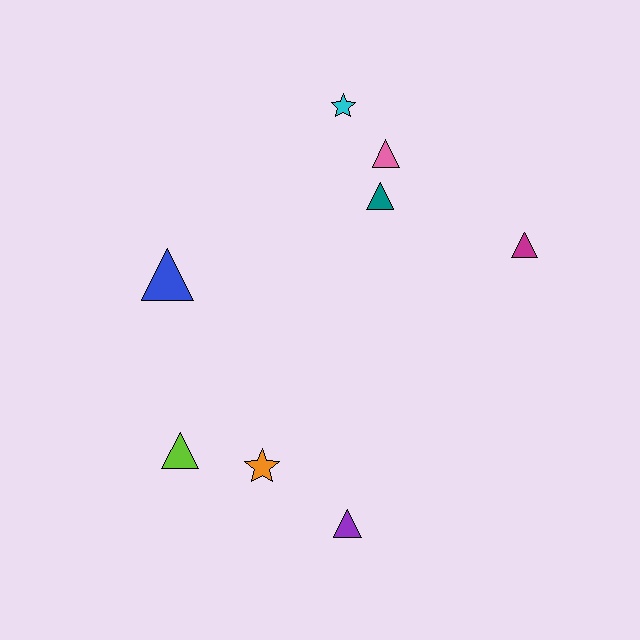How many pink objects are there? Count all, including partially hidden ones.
There is 1 pink object.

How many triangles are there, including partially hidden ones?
There are 6 triangles.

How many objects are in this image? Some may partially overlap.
There are 8 objects.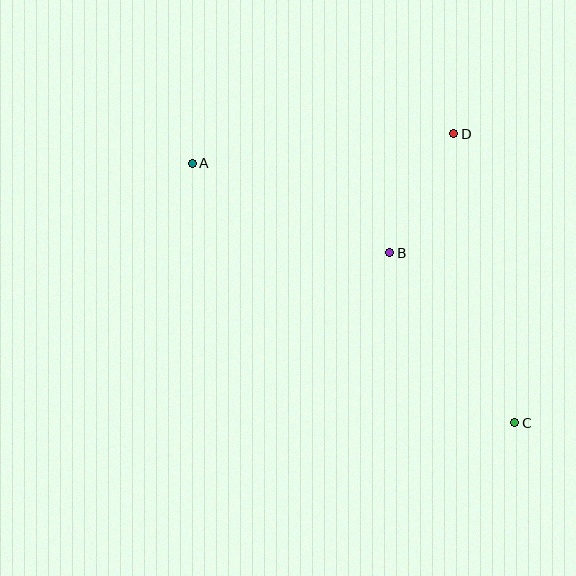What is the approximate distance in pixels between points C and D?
The distance between C and D is approximately 296 pixels.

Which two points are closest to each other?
Points B and D are closest to each other.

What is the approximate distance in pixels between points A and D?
The distance between A and D is approximately 263 pixels.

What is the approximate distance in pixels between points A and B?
The distance between A and B is approximately 217 pixels.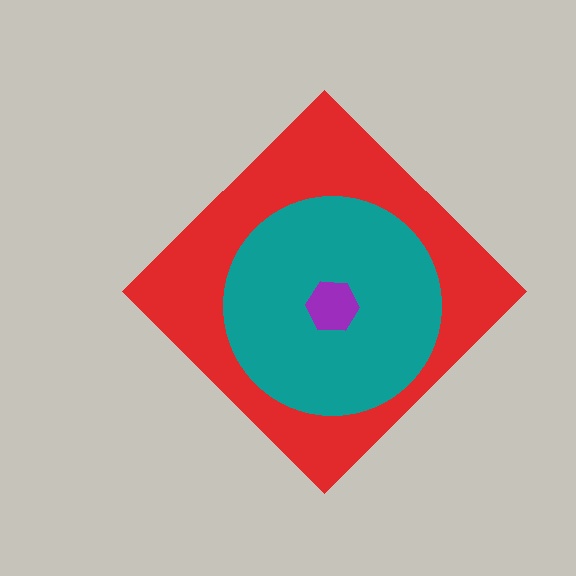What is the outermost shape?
The red diamond.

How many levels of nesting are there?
3.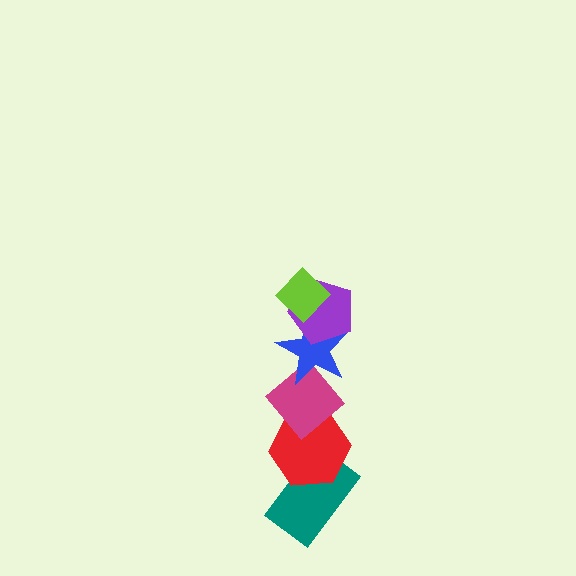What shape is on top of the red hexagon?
The magenta diamond is on top of the red hexagon.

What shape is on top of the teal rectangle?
The red hexagon is on top of the teal rectangle.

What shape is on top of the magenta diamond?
The blue star is on top of the magenta diamond.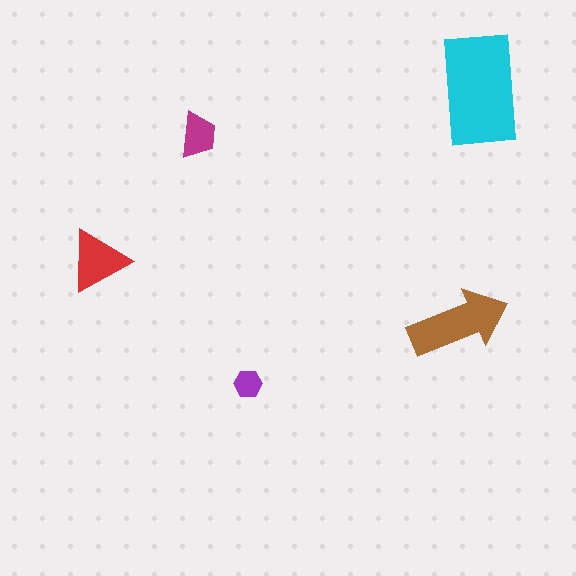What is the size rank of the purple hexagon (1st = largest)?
5th.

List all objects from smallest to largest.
The purple hexagon, the magenta trapezoid, the red triangle, the brown arrow, the cyan rectangle.